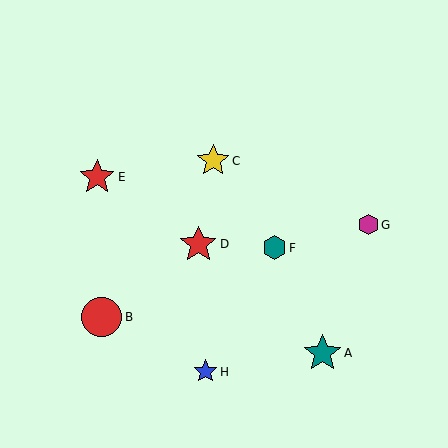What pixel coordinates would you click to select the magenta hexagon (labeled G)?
Click at (368, 225) to select the magenta hexagon G.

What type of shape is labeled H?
Shape H is a blue star.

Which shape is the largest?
The red circle (labeled B) is the largest.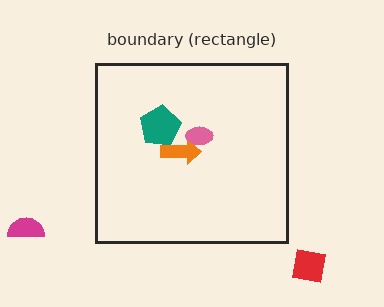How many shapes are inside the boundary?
3 inside, 2 outside.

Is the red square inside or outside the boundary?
Outside.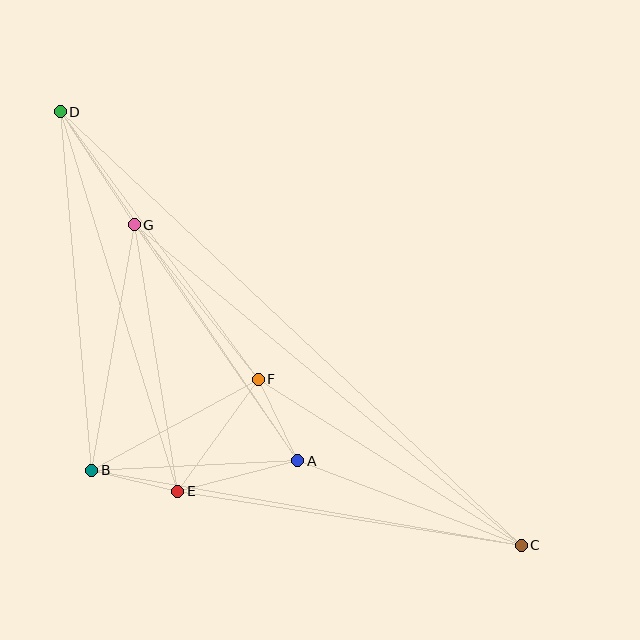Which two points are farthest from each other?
Points C and D are farthest from each other.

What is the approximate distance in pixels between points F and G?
The distance between F and G is approximately 198 pixels.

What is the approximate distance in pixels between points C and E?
The distance between C and E is approximately 347 pixels.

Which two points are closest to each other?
Points B and E are closest to each other.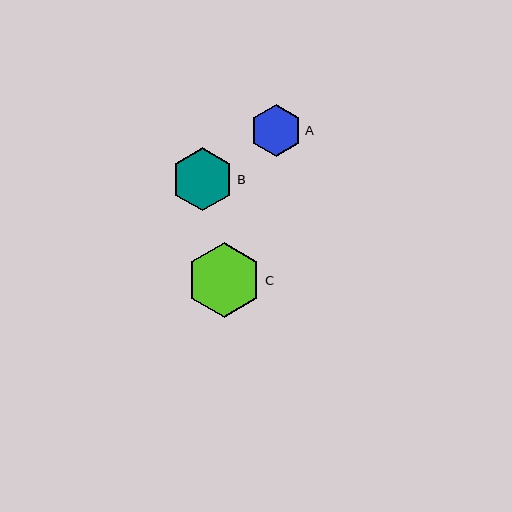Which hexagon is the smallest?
Hexagon A is the smallest with a size of approximately 52 pixels.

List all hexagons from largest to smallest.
From largest to smallest: C, B, A.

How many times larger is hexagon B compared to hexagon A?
Hexagon B is approximately 1.2 times the size of hexagon A.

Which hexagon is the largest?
Hexagon C is the largest with a size of approximately 75 pixels.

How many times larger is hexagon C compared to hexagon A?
Hexagon C is approximately 1.4 times the size of hexagon A.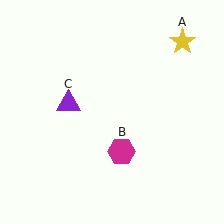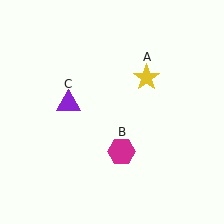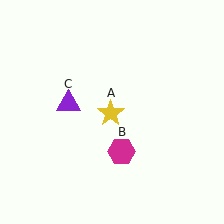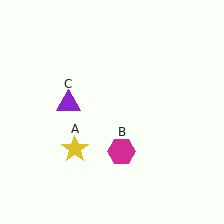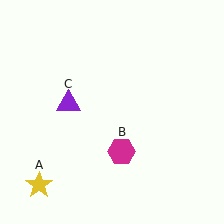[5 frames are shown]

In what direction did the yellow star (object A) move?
The yellow star (object A) moved down and to the left.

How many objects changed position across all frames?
1 object changed position: yellow star (object A).